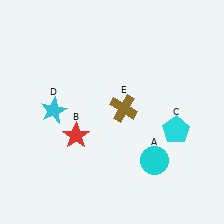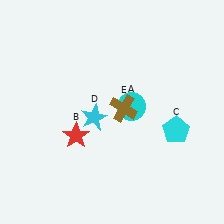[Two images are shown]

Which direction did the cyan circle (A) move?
The cyan circle (A) moved up.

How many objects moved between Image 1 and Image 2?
2 objects moved between the two images.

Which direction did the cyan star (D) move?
The cyan star (D) moved right.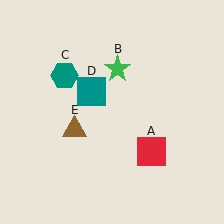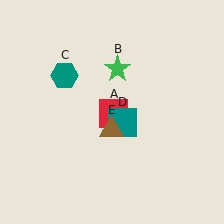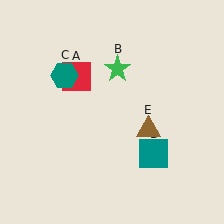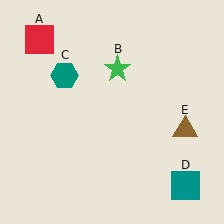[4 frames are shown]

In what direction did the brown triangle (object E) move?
The brown triangle (object E) moved right.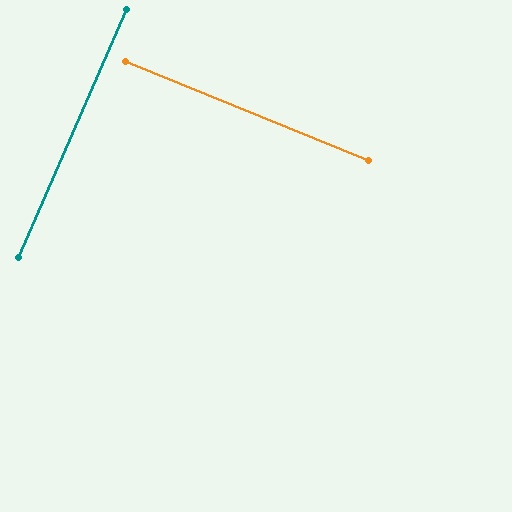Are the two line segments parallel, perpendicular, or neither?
Perpendicular — they meet at approximately 89°.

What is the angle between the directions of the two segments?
Approximately 89 degrees.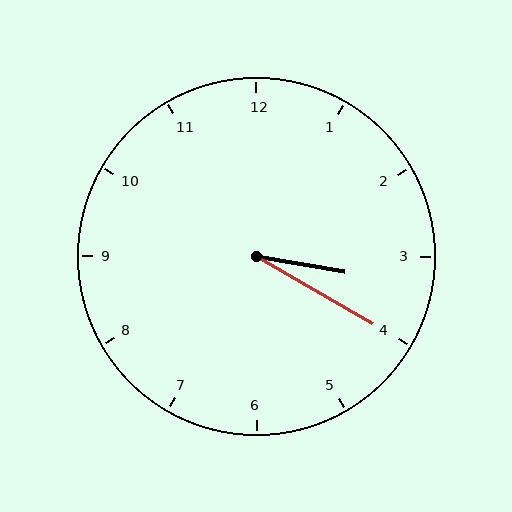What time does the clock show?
3:20.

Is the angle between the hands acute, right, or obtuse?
It is acute.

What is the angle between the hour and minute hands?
Approximately 20 degrees.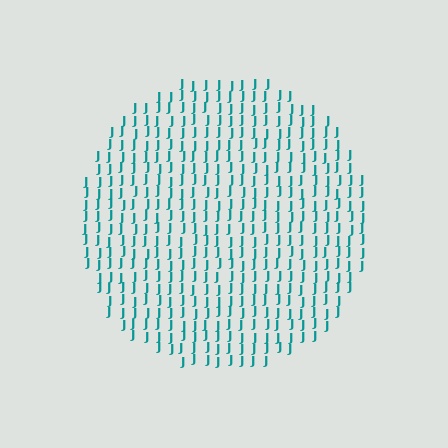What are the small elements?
The small elements are letter J's.